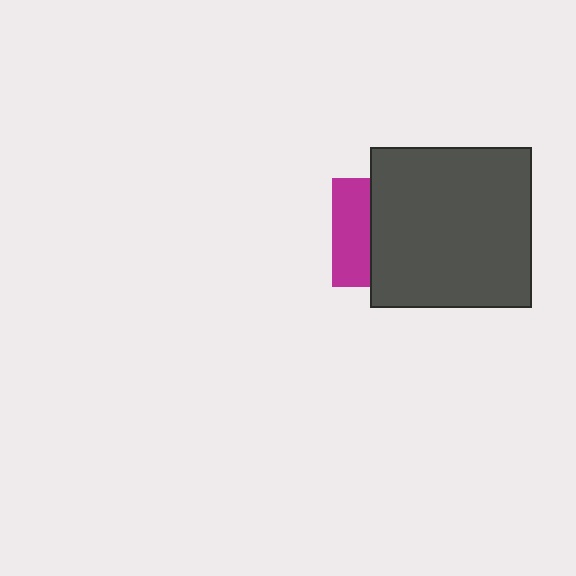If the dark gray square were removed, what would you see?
You would see the complete magenta square.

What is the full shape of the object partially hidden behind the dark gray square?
The partially hidden object is a magenta square.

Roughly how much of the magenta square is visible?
A small part of it is visible (roughly 35%).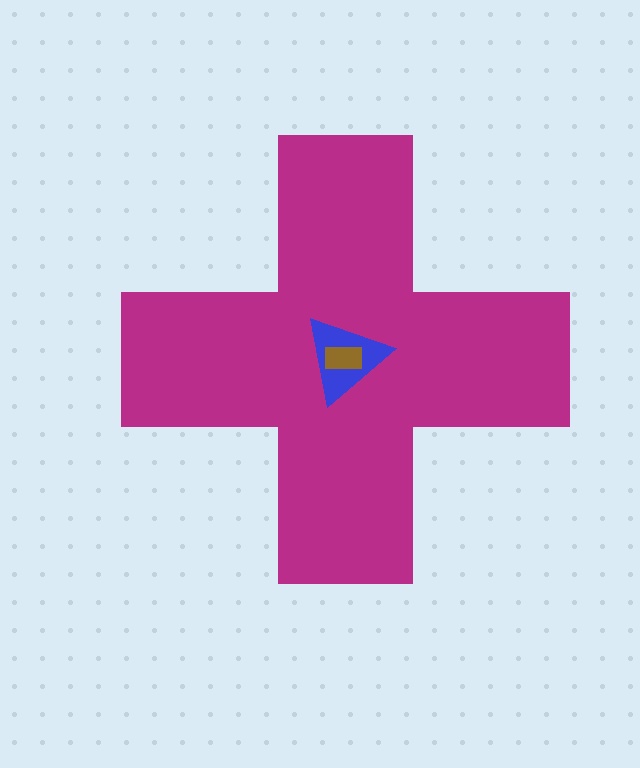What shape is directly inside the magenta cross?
The blue triangle.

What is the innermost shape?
The brown rectangle.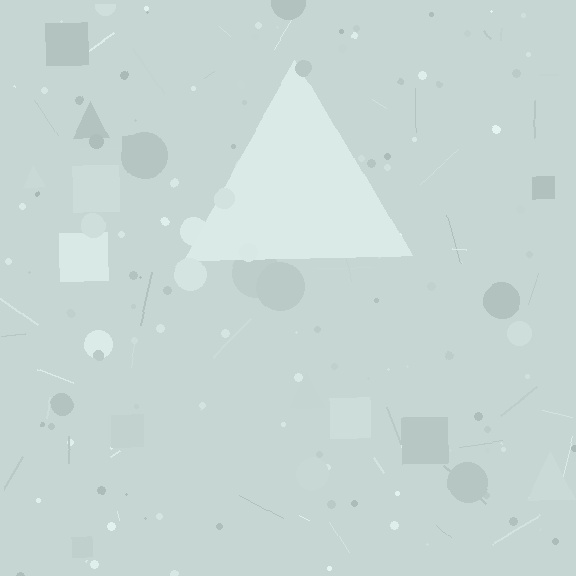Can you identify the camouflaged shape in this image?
The camouflaged shape is a triangle.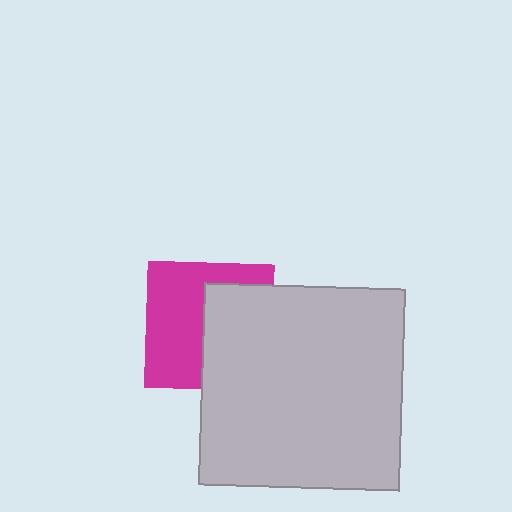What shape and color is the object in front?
The object in front is a light gray square.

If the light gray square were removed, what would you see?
You would see the complete magenta square.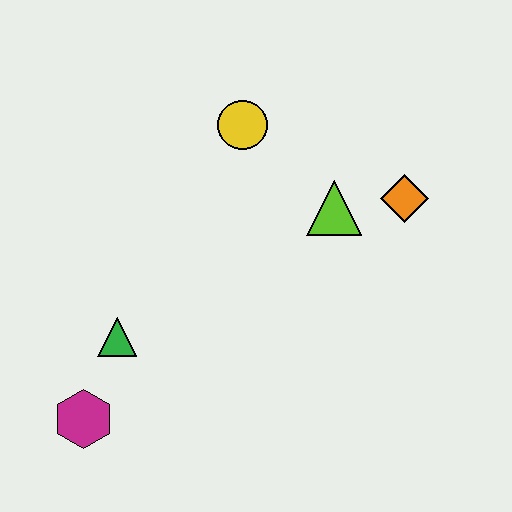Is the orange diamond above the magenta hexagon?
Yes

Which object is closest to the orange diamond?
The lime triangle is closest to the orange diamond.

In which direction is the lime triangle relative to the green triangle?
The lime triangle is to the right of the green triangle.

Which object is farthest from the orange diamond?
The magenta hexagon is farthest from the orange diamond.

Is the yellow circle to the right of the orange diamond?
No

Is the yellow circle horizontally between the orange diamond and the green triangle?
Yes